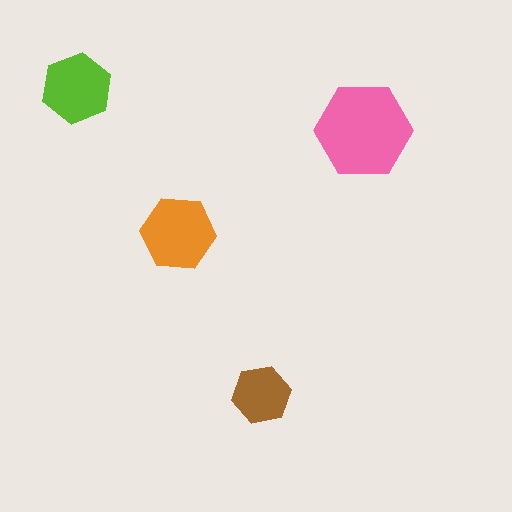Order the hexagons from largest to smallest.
the pink one, the orange one, the lime one, the brown one.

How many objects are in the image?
There are 4 objects in the image.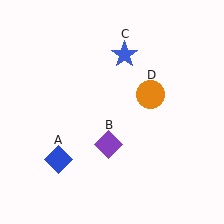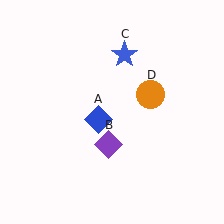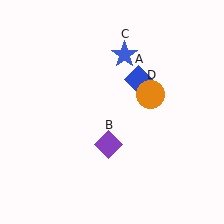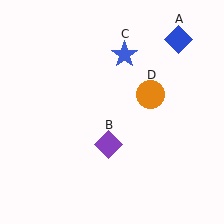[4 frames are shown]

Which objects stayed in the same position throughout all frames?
Purple diamond (object B) and blue star (object C) and orange circle (object D) remained stationary.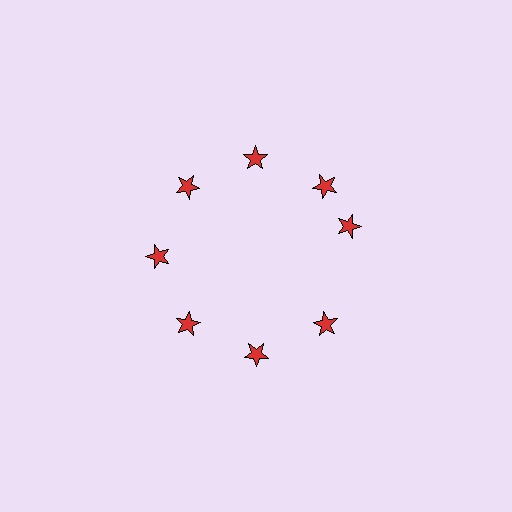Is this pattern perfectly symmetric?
No. The 8 red stars are arranged in a ring, but one element near the 3 o'clock position is rotated out of alignment along the ring, breaking the 8-fold rotational symmetry.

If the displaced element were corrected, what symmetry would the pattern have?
It would have 8-fold rotational symmetry — the pattern would map onto itself every 45 degrees.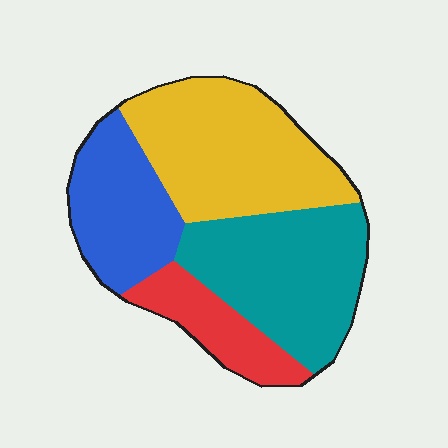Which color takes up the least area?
Red, at roughly 15%.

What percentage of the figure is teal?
Teal covers 32% of the figure.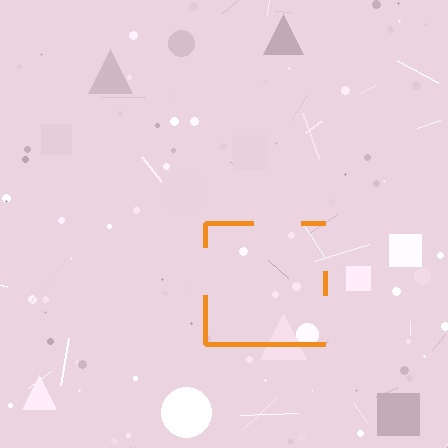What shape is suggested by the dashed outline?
The dashed outline suggests a square.